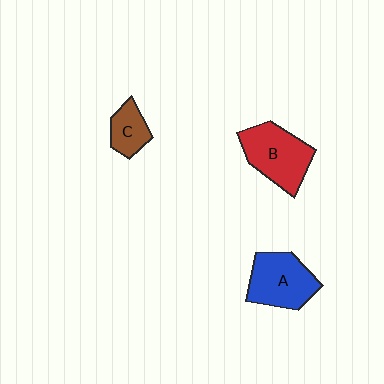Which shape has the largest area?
Shape B (red).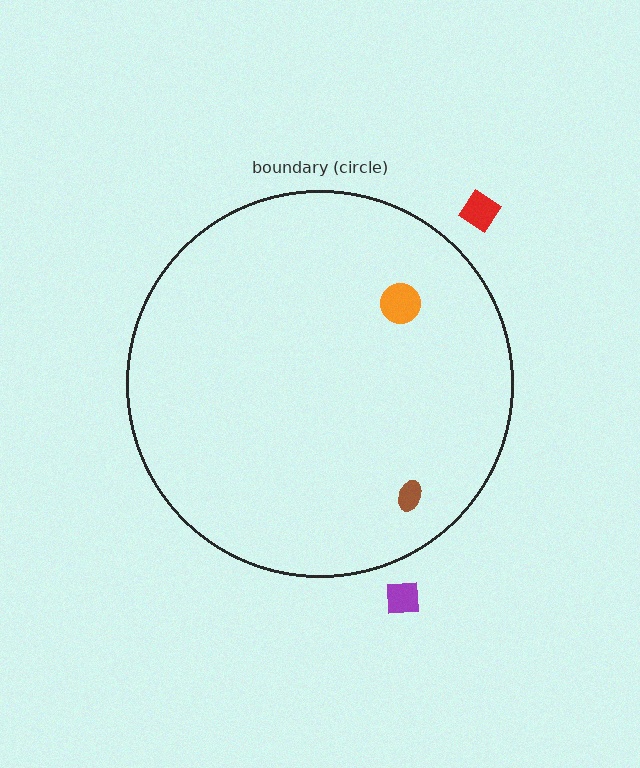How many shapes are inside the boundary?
2 inside, 2 outside.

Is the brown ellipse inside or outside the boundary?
Inside.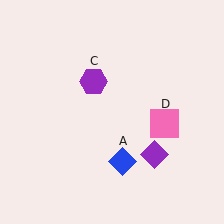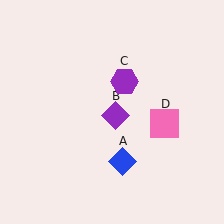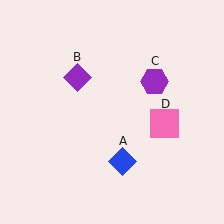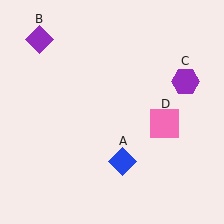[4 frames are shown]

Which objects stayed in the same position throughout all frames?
Blue diamond (object A) and pink square (object D) remained stationary.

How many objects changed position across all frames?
2 objects changed position: purple diamond (object B), purple hexagon (object C).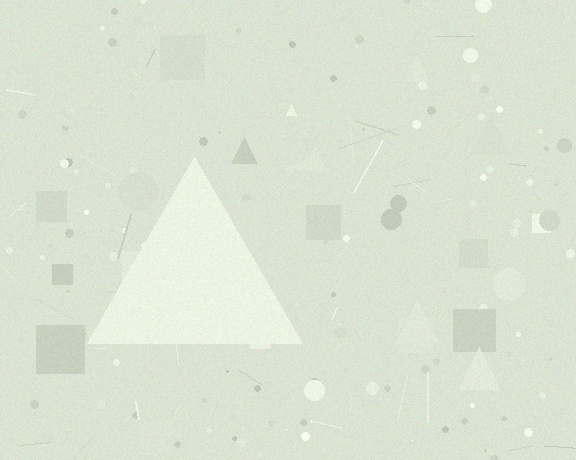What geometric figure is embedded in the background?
A triangle is embedded in the background.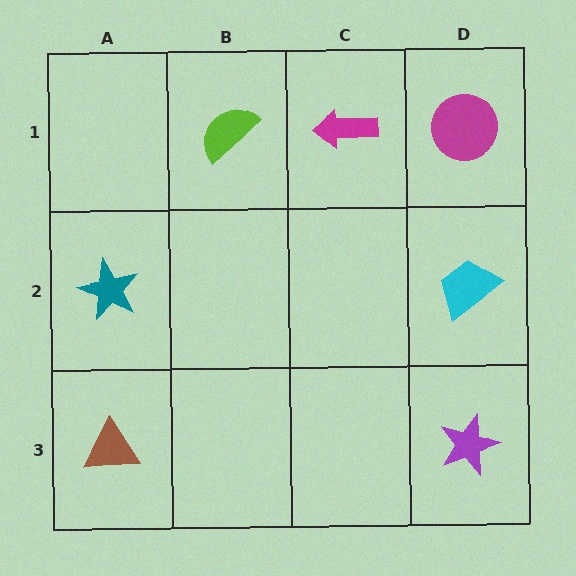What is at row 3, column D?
A purple star.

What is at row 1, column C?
A magenta arrow.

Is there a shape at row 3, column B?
No, that cell is empty.